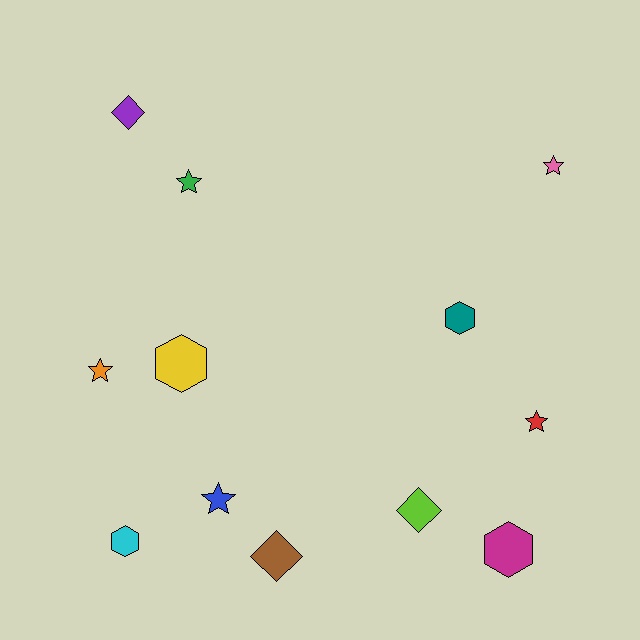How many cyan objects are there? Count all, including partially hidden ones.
There is 1 cyan object.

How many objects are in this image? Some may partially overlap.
There are 12 objects.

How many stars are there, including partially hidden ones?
There are 5 stars.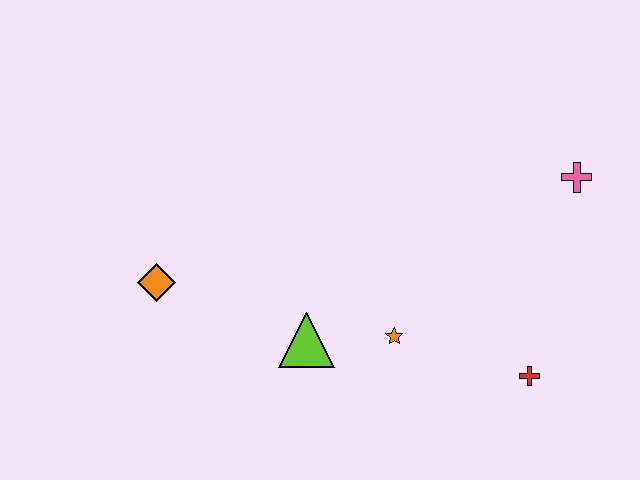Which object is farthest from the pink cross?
The orange diamond is farthest from the pink cross.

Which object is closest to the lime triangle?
The orange star is closest to the lime triangle.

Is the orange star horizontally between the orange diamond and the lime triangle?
No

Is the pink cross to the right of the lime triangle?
Yes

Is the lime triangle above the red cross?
Yes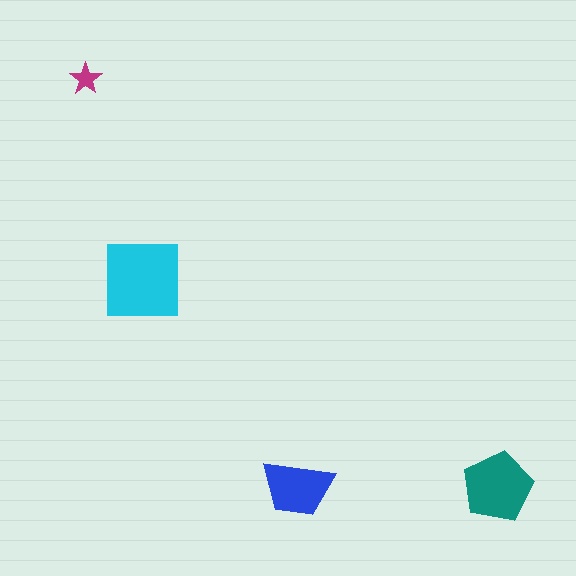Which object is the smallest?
The magenta star.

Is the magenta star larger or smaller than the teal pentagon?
Smaller.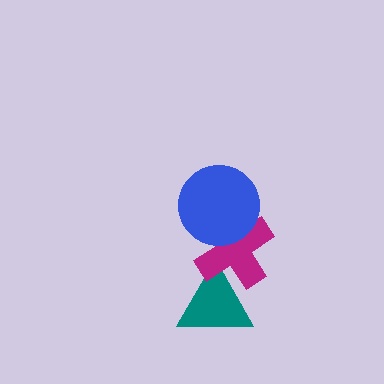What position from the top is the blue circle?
The blue circle is 1st from the top.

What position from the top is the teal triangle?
The teal triangle is 3rd from the top.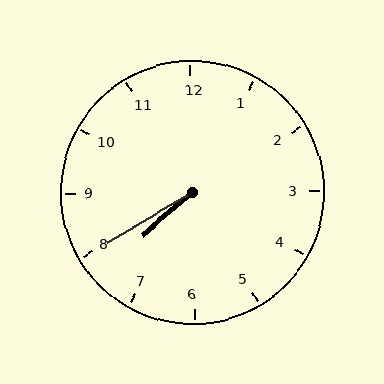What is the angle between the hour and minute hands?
Approximately 10 degrees.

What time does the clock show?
7:40.